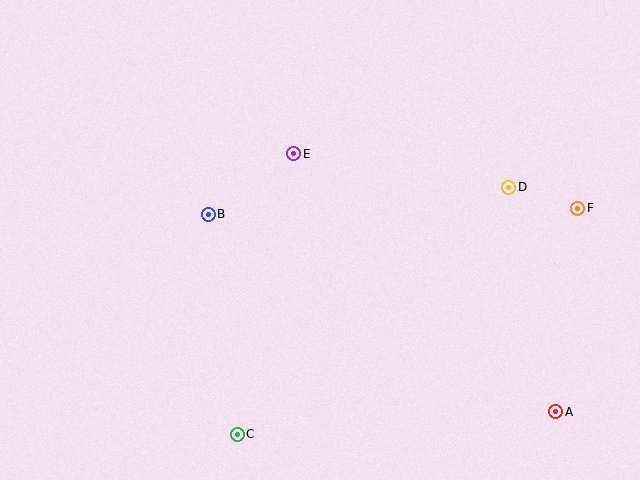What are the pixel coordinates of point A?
Point A is at (556, 412).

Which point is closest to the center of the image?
Point E at (294, 154) is closest to the center.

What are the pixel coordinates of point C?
Point C is at (237, 434).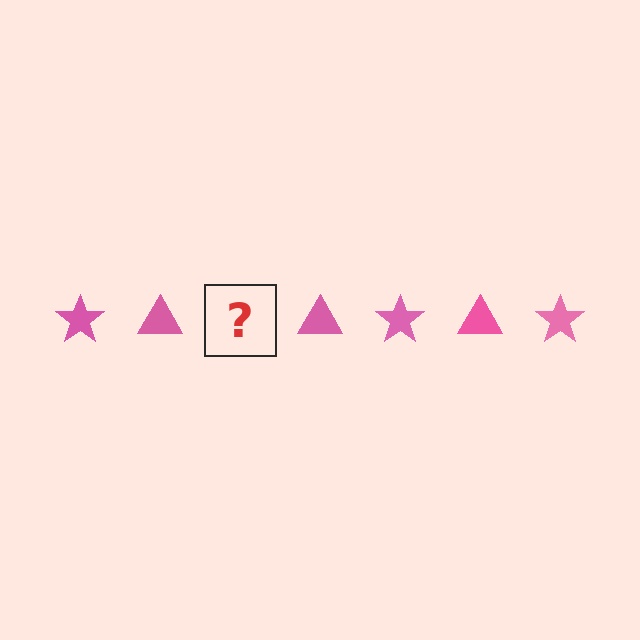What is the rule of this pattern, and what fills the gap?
The rule is that the pattern cycles through star, triangle shapes in pink. The gap should be filled with a pink star.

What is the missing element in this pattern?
The missing element is a pink star.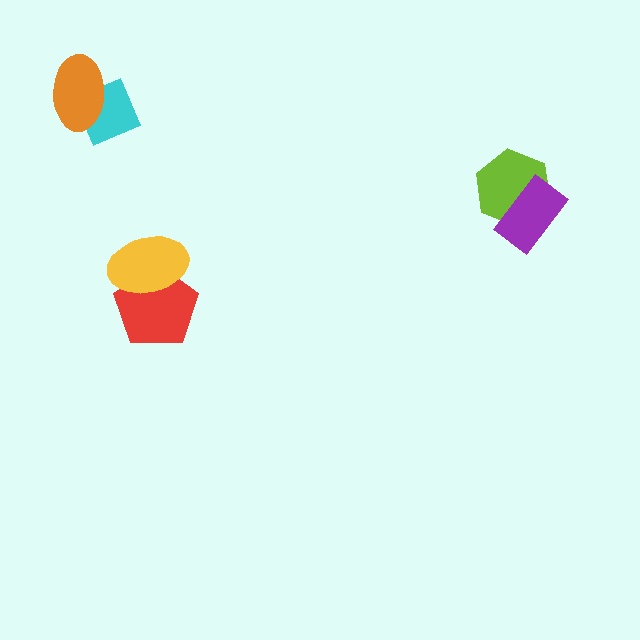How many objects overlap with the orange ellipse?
1 object overlaps with the orange ellipse.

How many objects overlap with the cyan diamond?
1 object overlaps with the cyan diamond.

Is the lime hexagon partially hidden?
Yes, it is partially covered by another shape.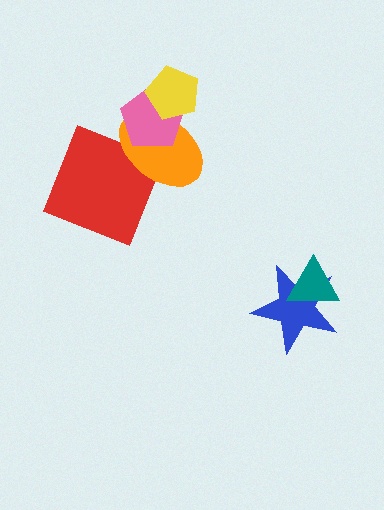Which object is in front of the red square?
The orange ellipse is in front of the red square.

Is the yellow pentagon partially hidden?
No, no other shape covers it.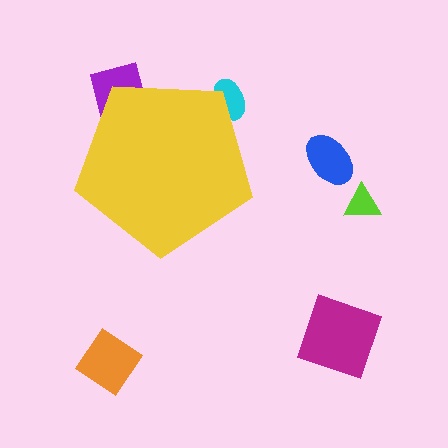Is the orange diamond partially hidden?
No, the orange diamond is fully visible.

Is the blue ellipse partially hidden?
No, the blue ellipse is fully visible.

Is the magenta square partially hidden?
No, the magenta square is fully visible.